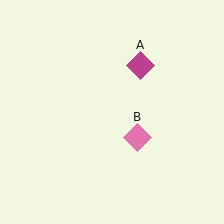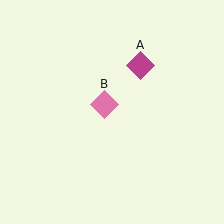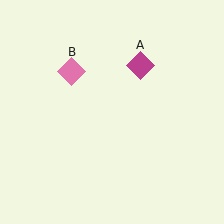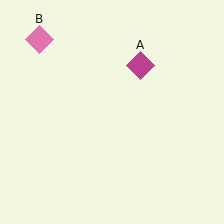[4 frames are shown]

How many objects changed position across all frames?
1 object changed position: pink diamond (object B).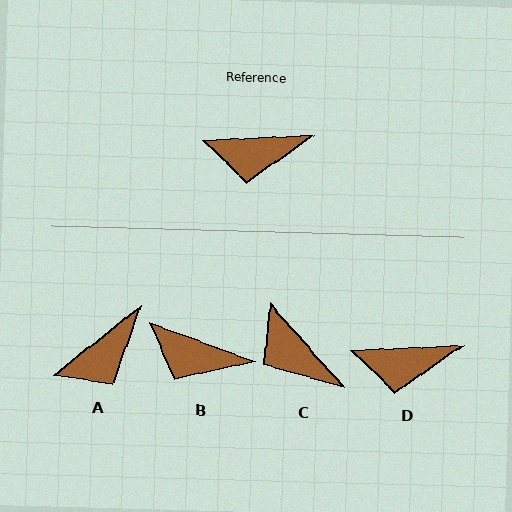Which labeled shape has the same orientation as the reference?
D.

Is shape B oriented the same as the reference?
No, it is off by about 23 degrees.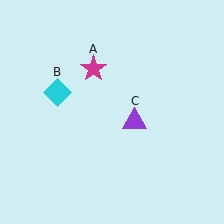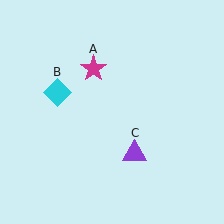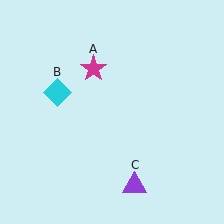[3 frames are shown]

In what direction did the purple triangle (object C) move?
The purple triangle (object C) moved down.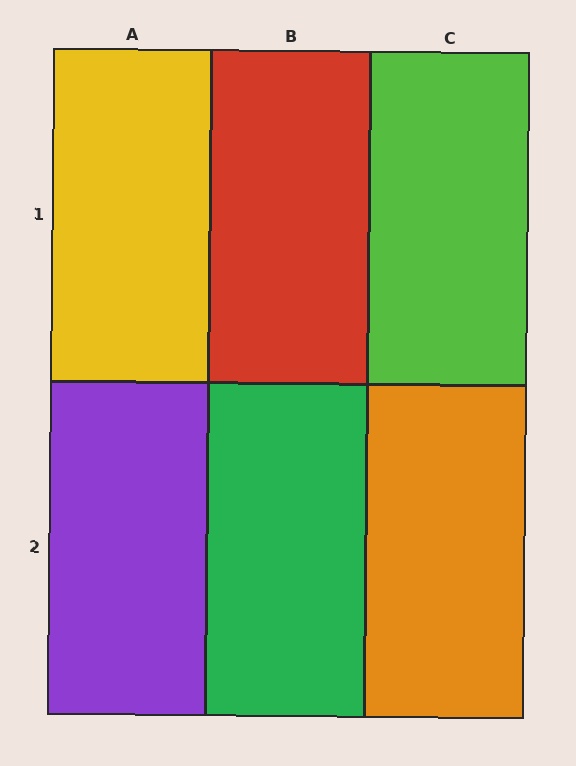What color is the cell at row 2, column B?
Green.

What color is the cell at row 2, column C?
Orange.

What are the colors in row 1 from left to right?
Yellow, red, lime.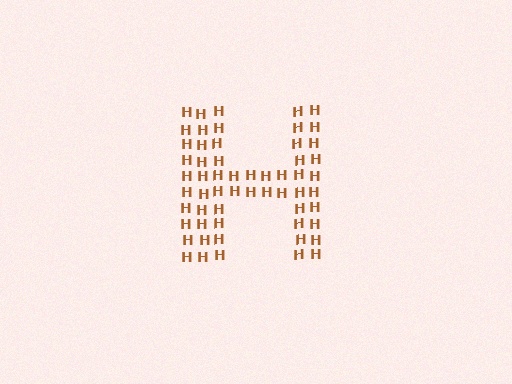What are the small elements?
The small elements are letter H's.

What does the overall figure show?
The overall figure shows the letter H.